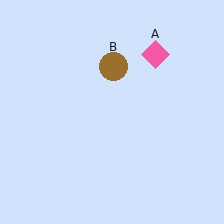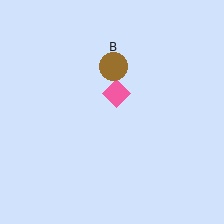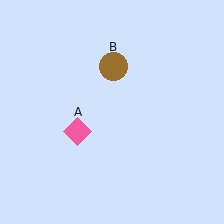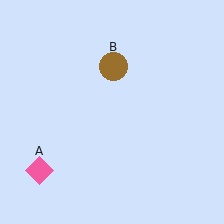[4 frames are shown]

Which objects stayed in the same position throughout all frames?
Brown circle (object B) remained stationary.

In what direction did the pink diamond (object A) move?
The pink diamond (object A) moved down and to the left.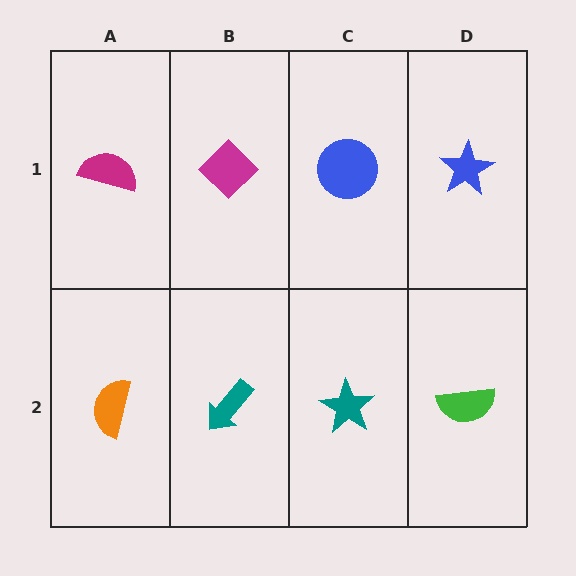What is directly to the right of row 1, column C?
A blue star.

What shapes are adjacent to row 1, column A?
An orange semicircle (row 2, column A), a magenta diamond (row 1, column B).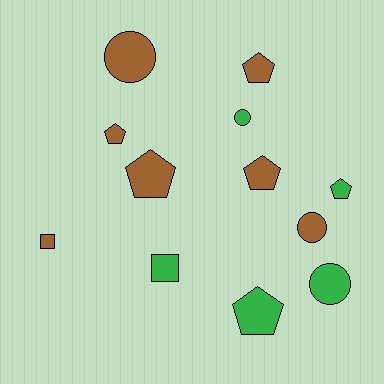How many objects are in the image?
There are 12 objects.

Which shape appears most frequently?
Pentagon, with 6 objects.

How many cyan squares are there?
There are no cyan squares.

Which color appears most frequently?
Brown, with 7 objects.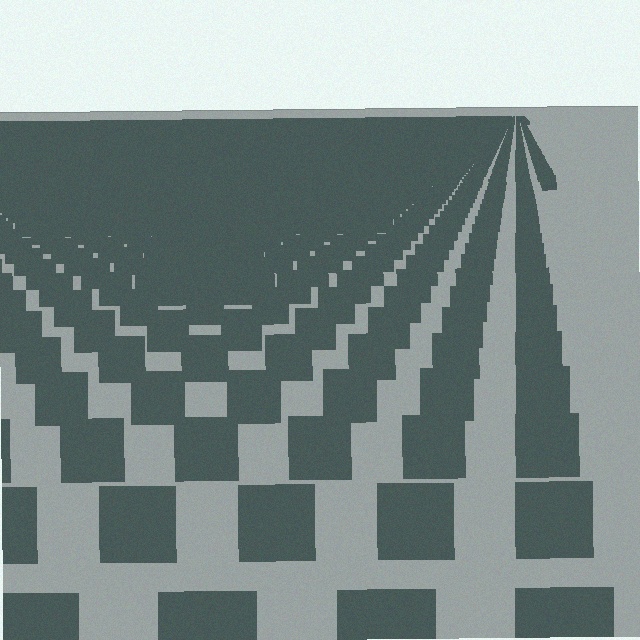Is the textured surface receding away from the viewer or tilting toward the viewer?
The surface is receding away from the viewer. Texture elements get smaller and denser toward the top.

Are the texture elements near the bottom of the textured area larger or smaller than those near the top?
Larger. Near the bottom, elements are closer to the viewer and appear at a bigger on-screen size.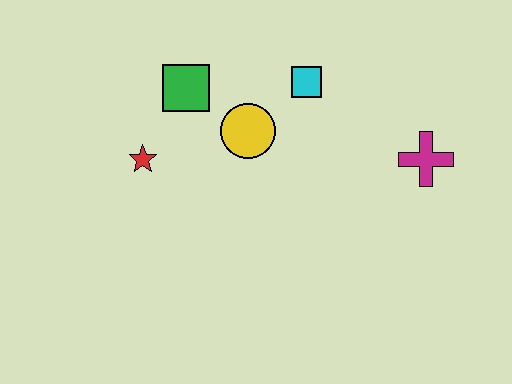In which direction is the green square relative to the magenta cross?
The green square is to the left of the magenta cross.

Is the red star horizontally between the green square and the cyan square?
No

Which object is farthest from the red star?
The magenta cross is farthest from the red star.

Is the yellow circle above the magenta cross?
Yes